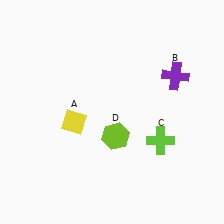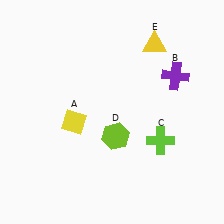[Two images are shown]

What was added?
A yellow triangle (E) was added in Image 2.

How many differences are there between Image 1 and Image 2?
There is 1 difference between the two images.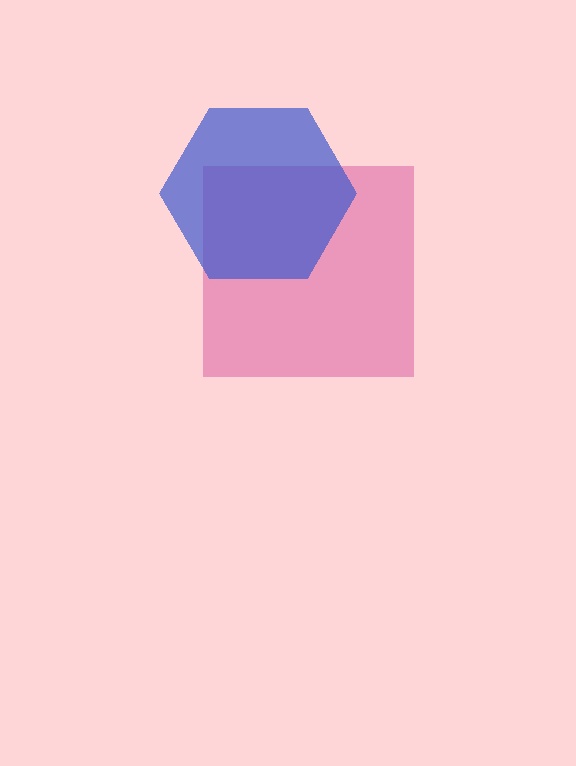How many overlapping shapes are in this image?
There are 2 overlapping shapes in the image.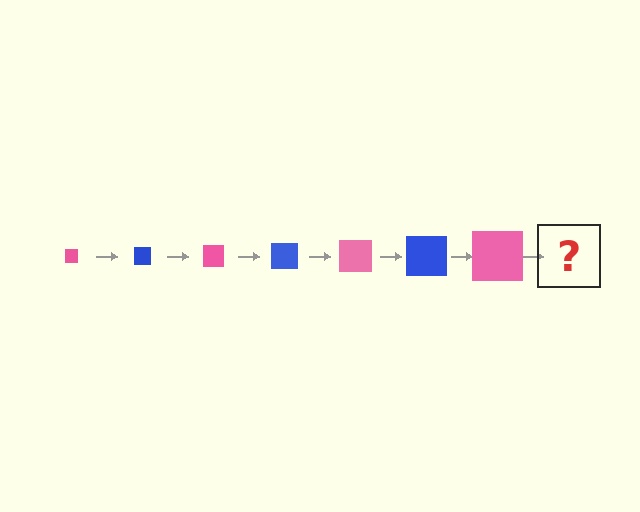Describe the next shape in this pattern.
It should be a blue square, larger than the previous one.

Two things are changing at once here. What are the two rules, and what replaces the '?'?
The two rules are that the square grows larger each step and the color cycles through pink and blue. The '?' should be a blue square, larger than the previous one.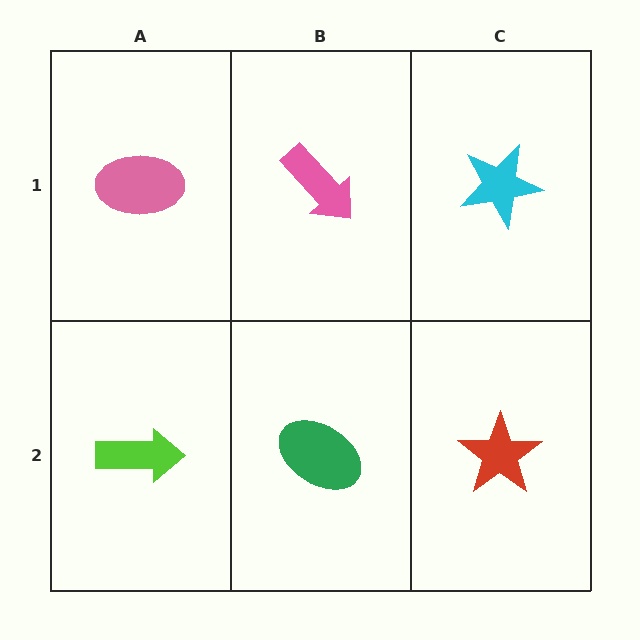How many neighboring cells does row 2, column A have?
2.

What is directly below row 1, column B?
A green ellipse.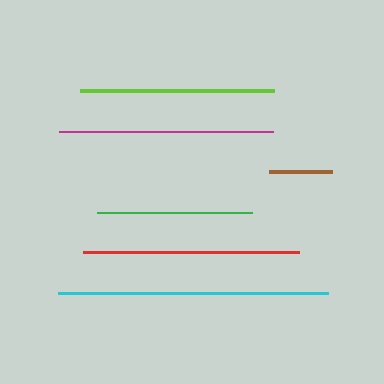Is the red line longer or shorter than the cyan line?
The cyan line is longer than the red line.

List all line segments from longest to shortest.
From longest to shortest: cyan, red, magenta, lime, green, brown.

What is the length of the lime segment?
The lime segment is approximately 193 pixels long.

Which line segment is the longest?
The cyan line is the longest at approximately 271 pixels.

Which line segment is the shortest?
The brown line is the shortest at approximately 63 pixels.